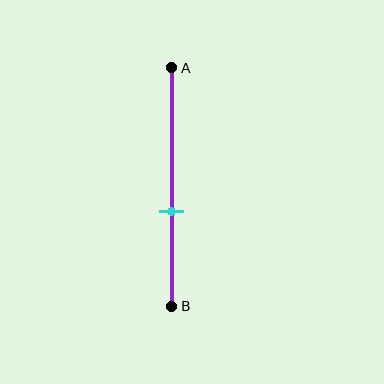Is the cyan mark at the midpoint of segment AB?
No, the mark is at about 60% from A, not at the 50% midpoint.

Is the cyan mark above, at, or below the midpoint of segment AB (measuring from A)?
The cyan mark is below the midpoint of segment AB.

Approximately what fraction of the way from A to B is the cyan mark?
The cyan mark is approximately 60% of the way from A to B.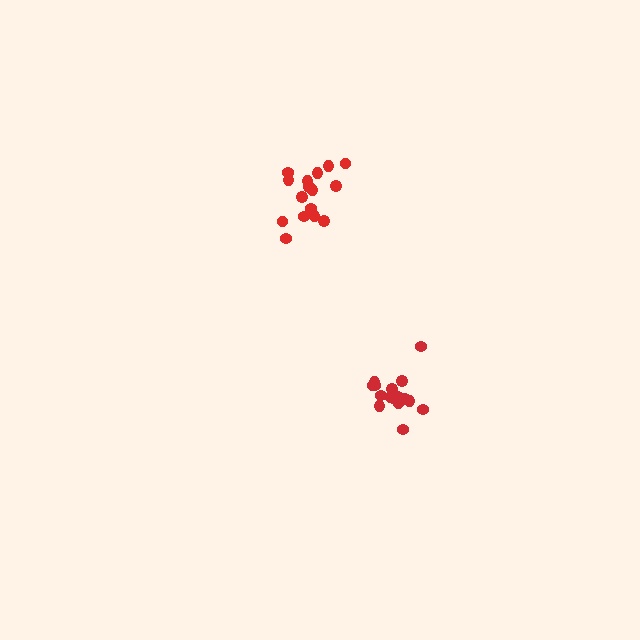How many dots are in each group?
Group 1: 16 dots, Group 2: 16 dots (32 total).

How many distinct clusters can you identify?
There are 2 distinct clusters.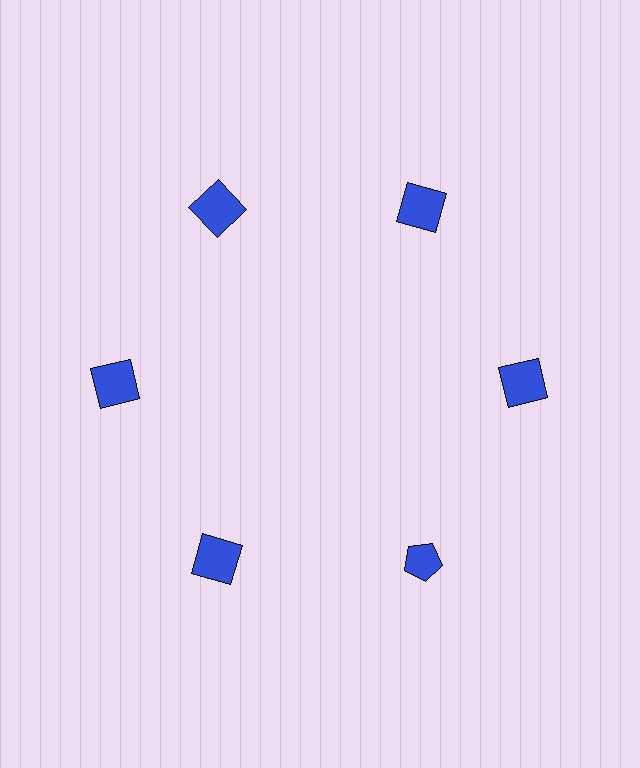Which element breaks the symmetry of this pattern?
The blue pentagon at roughly the 5 o'clock position breaks the symmetry. All other shapes are blue squares.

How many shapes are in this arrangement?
There are 6 shapes arranged in a ring pattern.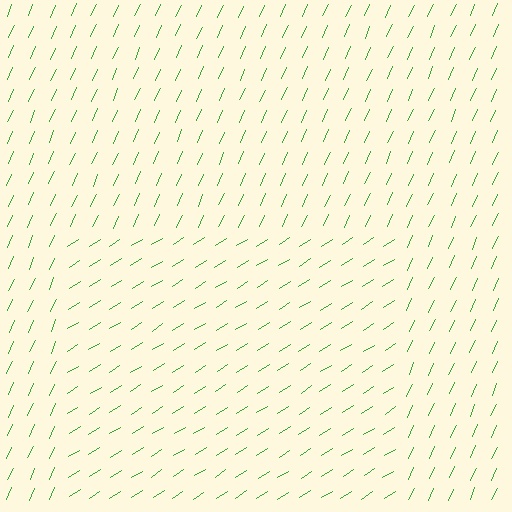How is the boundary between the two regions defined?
The boundary is defined purely by a change in line orientation (approximately 34 degrees difference). All lines are the same color and thickness.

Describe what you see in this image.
The image is filled with small green line segments. A rectangle region in the image has lines oriented differently from the surrounding lines, creating a visible texture boundary.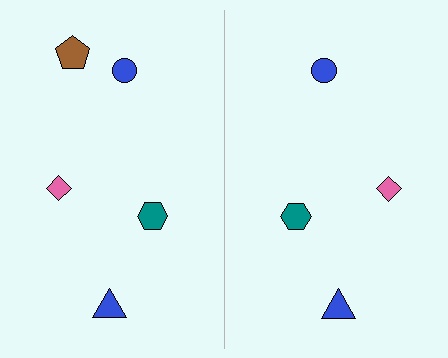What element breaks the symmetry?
A brown pentagon is missing from the right side.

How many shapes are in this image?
There are 9 shapes in this image.